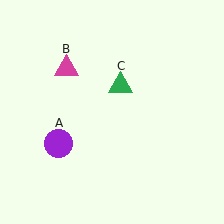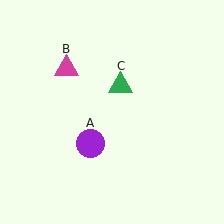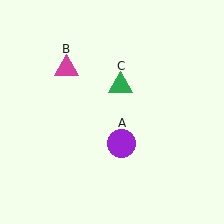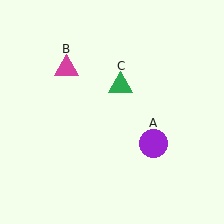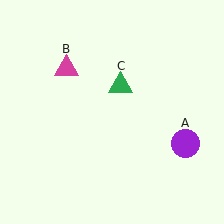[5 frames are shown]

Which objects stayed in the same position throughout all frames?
Magenta triangle (object B) and green triangle (object C) remained stationary.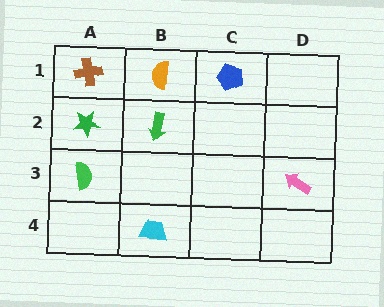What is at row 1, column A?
A brown cross.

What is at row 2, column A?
A green star.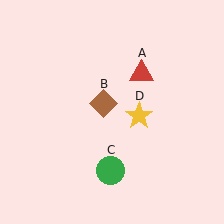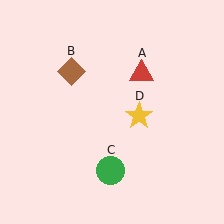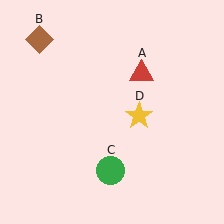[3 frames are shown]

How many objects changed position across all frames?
1 object changed position: brown diamond (object B).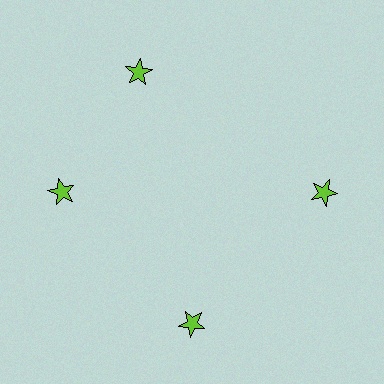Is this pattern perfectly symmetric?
No. The 4 lime stars are arranged in a ring, but one element near the 12 o'clock position is rotated out of alignment along the ring, breaking the 4-fold rotational symmetry.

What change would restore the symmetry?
The symmetry would be restored by rotating it back into even spacing with its neighbors so that all 4 stars sit at equal angles and equal distance from the center.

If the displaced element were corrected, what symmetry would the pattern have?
It would have 4-fold rotational symmetry — the pattern would map onto itself every 90 degrees.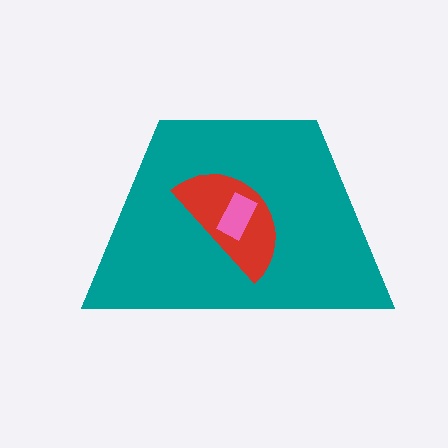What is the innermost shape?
The pink rectangle.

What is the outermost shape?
The teal trapezoid.